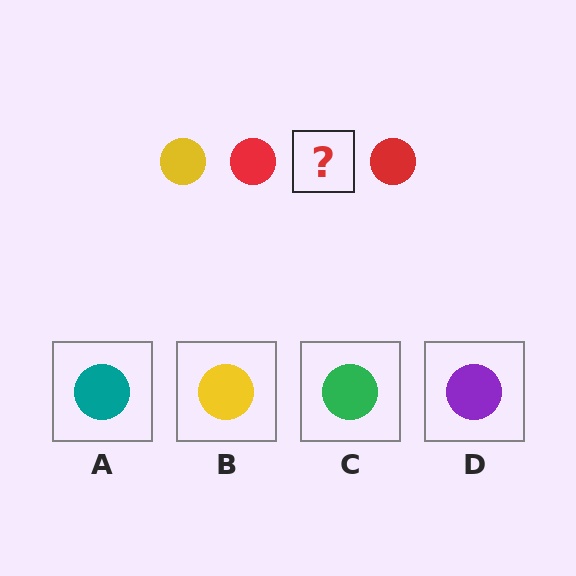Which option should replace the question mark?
Option B.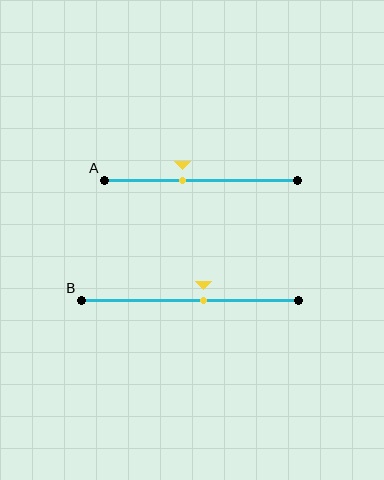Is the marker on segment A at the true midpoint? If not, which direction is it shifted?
No, the marker on segment A is shifted to the left by about 9% of the segment length.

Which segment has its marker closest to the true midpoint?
Segment B has its marker closest to the true midpoint.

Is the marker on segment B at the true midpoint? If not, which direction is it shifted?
No, the marker on segment B is shifted to the right by about 6% of the segment length.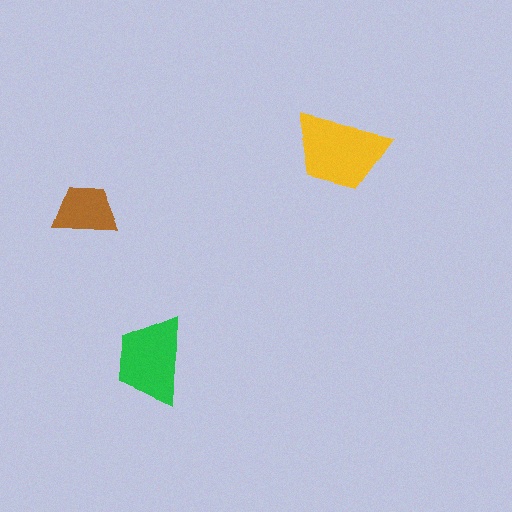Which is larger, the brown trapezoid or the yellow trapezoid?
The yellow one.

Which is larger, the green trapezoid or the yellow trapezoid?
The yellow one.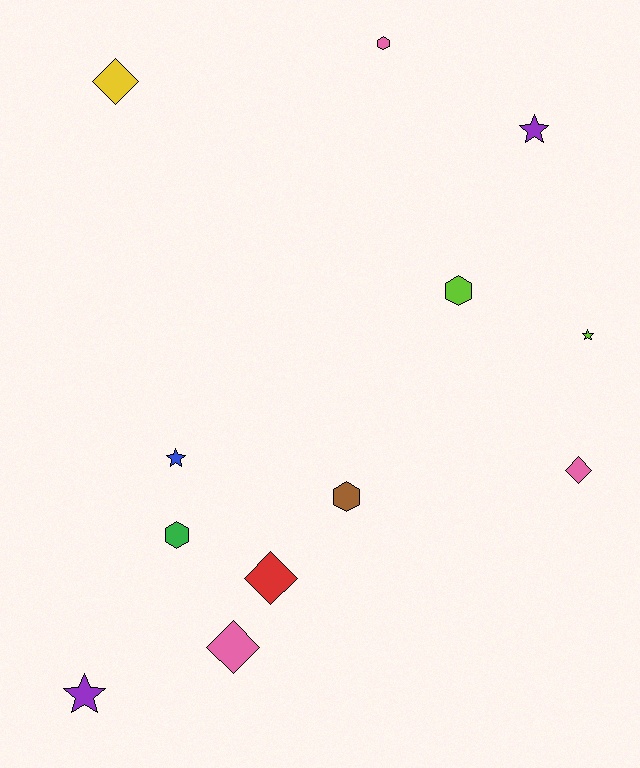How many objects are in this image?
There are 12 objects.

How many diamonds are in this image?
There are 4 diamonds.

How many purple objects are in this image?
There are 2 purple objects.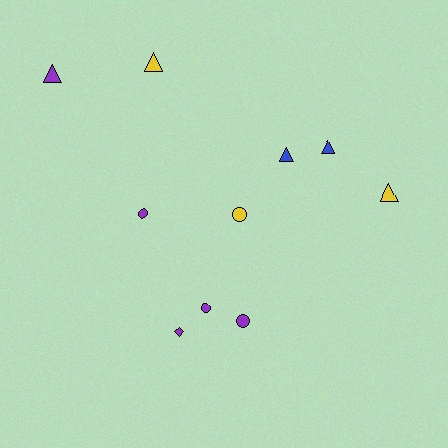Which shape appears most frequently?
Triangle, with 5 objects.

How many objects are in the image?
There are 10 objects.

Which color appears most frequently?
Purple, with 5 objects.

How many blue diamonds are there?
There are no blue diamonds.